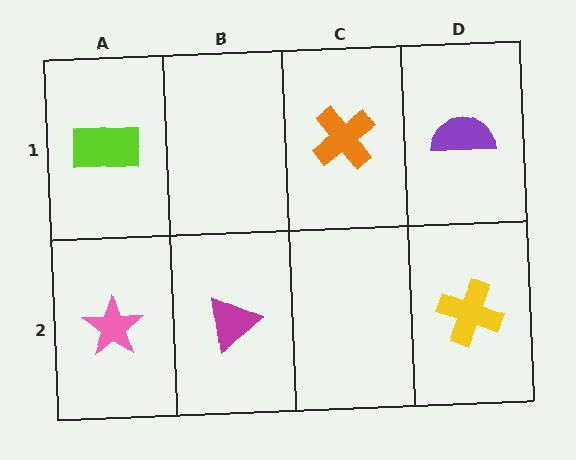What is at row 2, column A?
A pink star.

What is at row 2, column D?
A yellow cross.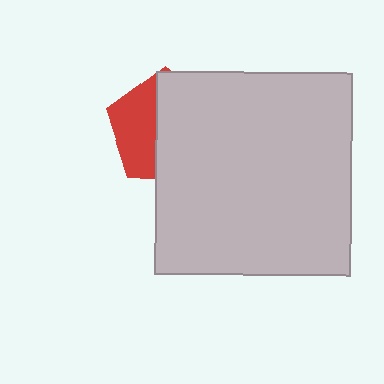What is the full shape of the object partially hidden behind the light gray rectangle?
The partially hidden object is a red pentagon.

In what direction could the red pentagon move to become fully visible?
The red pentagon could move left. That would shift it out from behind the light gray rectangle entirely.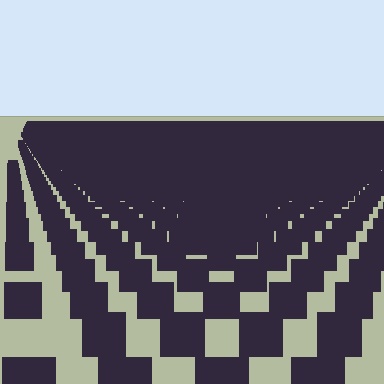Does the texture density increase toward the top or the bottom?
Density increases toward the top.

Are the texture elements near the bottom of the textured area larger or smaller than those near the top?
Larger. Near the bottom, elements are closer to the viewer and appear at a bigger on-screen size.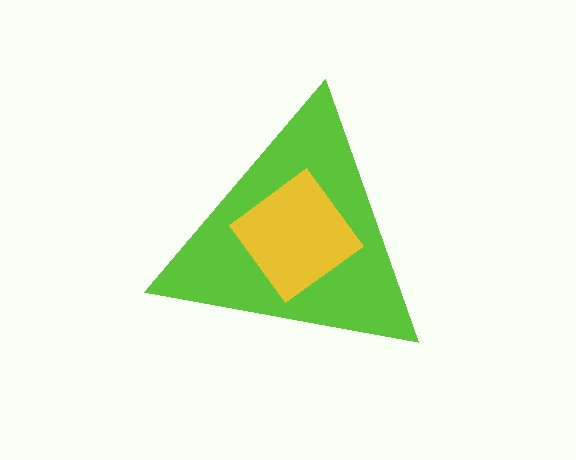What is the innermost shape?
The yellow diamond.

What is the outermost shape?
The lime triangle.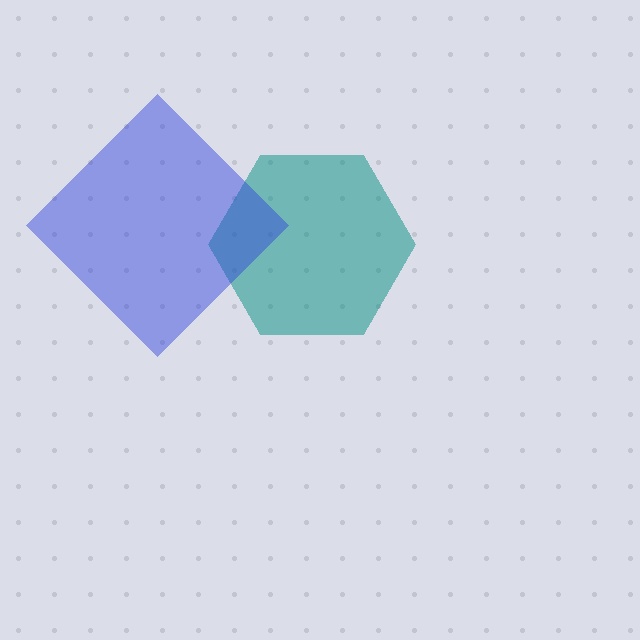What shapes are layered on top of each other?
The layered shapes are: a teal hexagon, a blue diamond.